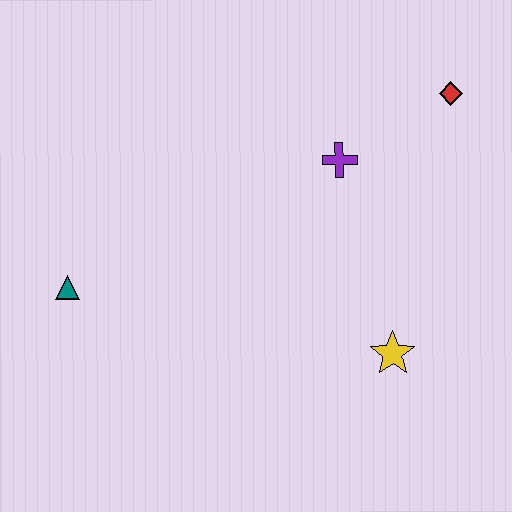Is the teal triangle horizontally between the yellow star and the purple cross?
No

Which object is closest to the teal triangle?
The purple cross is closest to the teal triangle.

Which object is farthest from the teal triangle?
The red diamond is farthest from the teal triangle.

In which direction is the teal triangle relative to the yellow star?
The teal triangle is to the left of the yellow star.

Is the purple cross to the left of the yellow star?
Yes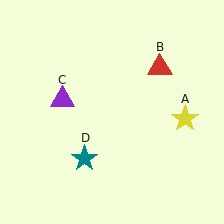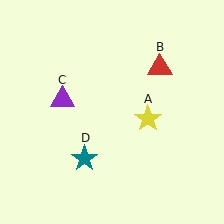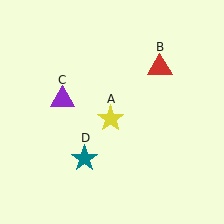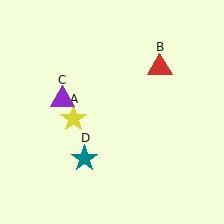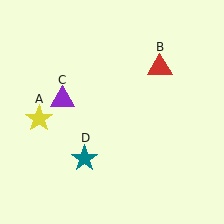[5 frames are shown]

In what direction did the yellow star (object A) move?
The yellow star (object A) moved left.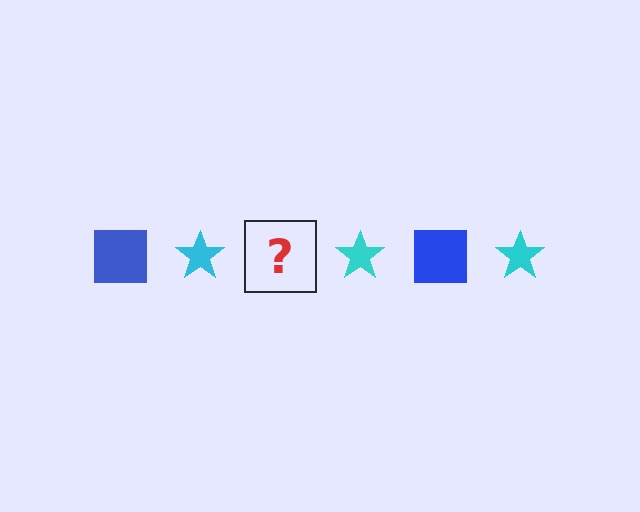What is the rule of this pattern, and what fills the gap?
The rule is that the pattern alternates between blue square and cyan star. The gap should be filled with a blue square.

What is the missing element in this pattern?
The missing element is a blue square.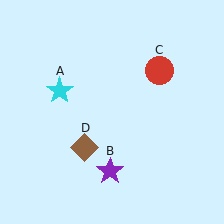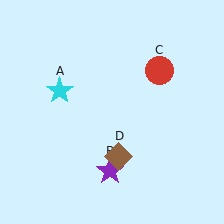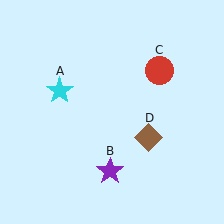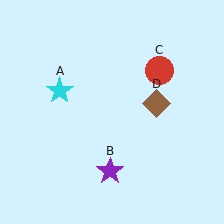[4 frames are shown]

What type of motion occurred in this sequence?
The brown diamond (object D) rotated counterclockwise around the center of the scene.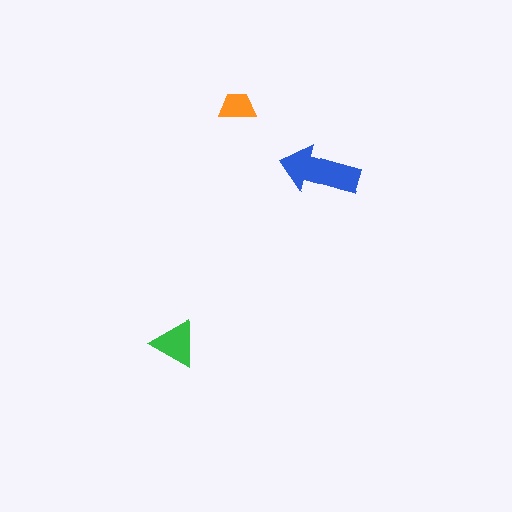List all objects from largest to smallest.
The blue arrow, the green triangle, the orange trapezoid.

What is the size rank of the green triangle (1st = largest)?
2nd.